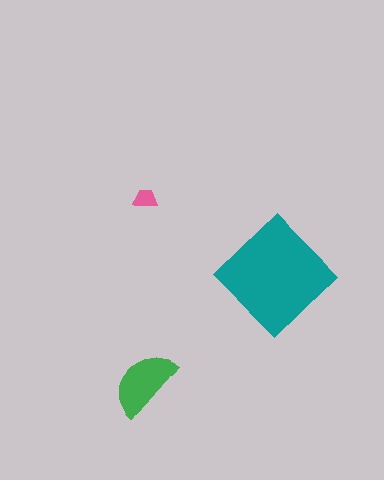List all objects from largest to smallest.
The teal diamond, the green semicircle, the pink trapezoid.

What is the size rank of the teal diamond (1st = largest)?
1st.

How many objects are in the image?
There are 3 objects in the image.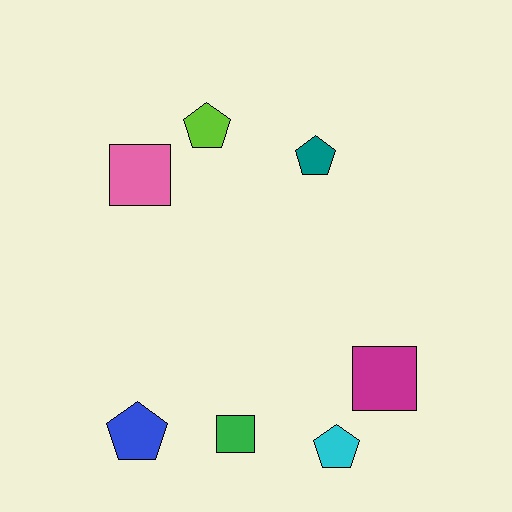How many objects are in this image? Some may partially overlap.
There are 7 objects.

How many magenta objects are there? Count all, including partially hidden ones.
There is 1 magenta object.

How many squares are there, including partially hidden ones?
There are 3 squares.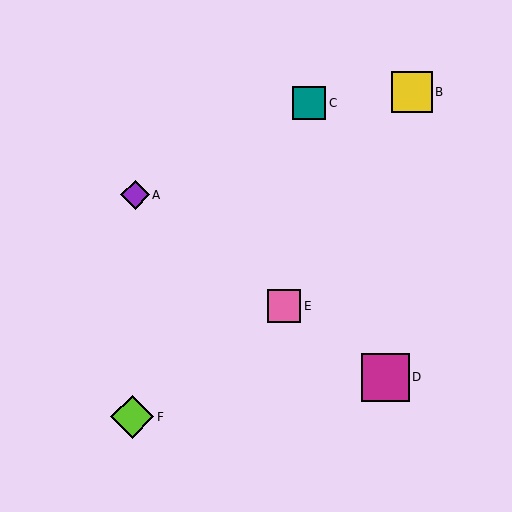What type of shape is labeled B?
Shape B is a yellow square.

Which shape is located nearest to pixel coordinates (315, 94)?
The teal square (labeled C) at (309, 103) is nearest to that location.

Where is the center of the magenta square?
The center of the magenta square is at (385, 377).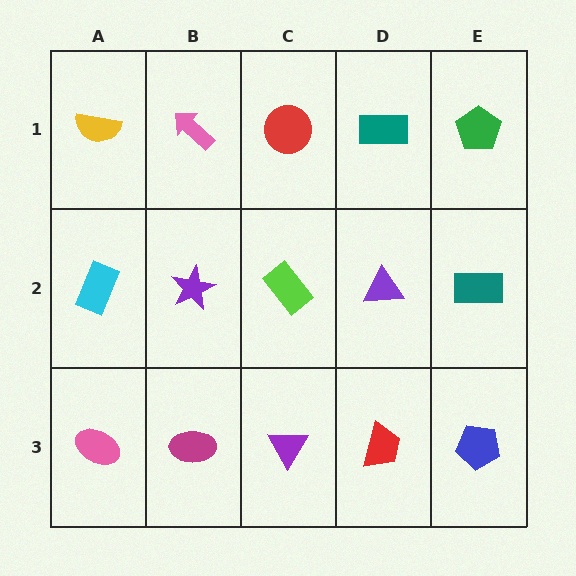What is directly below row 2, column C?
A purple triangle.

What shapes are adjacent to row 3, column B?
A purple star (row 2, column B), a pink ellipse (row 3, column A), a purple triangle (row 3, column C).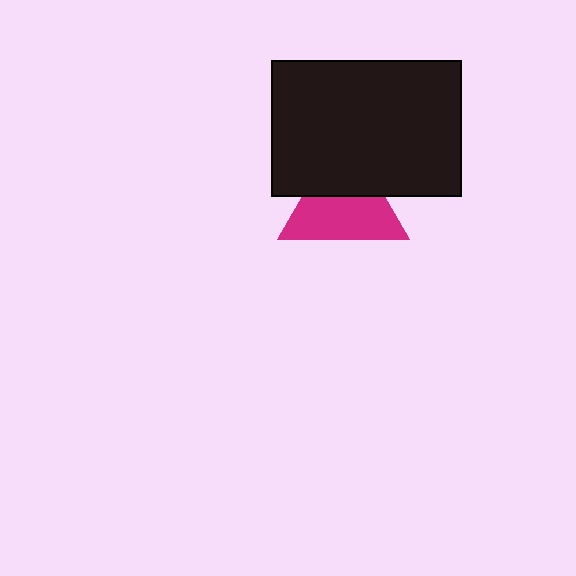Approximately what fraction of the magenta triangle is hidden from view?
Roughly 40% of the magenta triangle is hidden behind the black rectangle.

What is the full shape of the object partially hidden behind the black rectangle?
The partially hidden object is a magenta triangle.